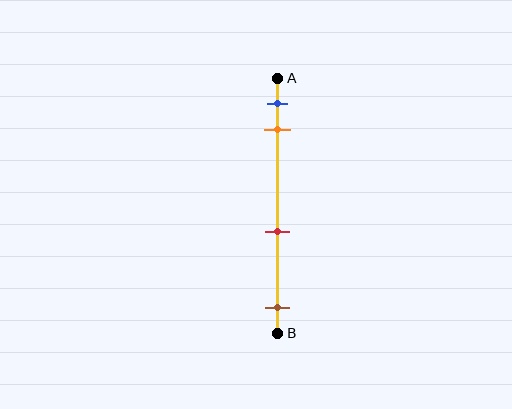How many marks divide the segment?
There are 4 marks dividing the segment.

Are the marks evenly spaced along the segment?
No, the marks are not evenly spaced.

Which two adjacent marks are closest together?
The blue and orange marks are the closest adjacent pair.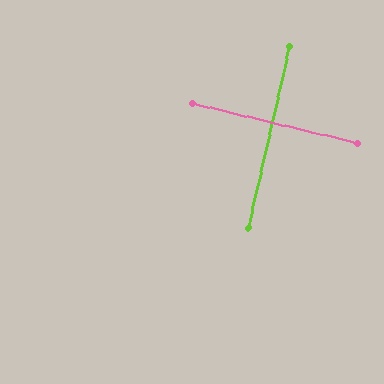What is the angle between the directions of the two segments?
Approximately 90 degrees.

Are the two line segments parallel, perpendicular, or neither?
Perpendicular — they meet at approximately 90°.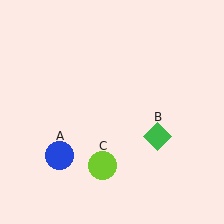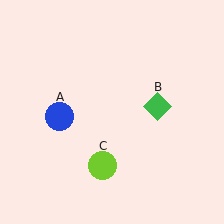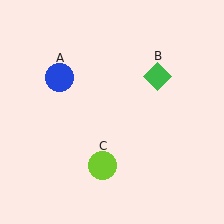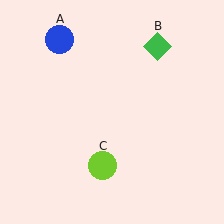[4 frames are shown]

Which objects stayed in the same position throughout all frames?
Lime circle (object C) remained stationary.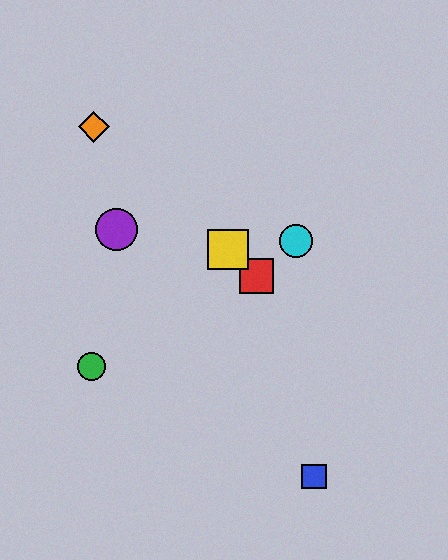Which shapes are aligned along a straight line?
The red square, the yellow square, the orange diamond are aligned along a straight line.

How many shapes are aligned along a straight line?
3 shapes (the red square, the yellow square, the orange diamond) are aligned along a straight line.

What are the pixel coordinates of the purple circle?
The purple circle is at (116, 230).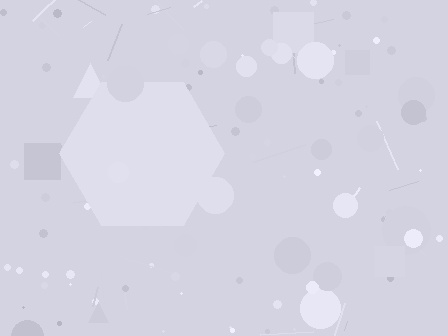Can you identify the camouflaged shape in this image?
The camouflaged shape is a hexagon.